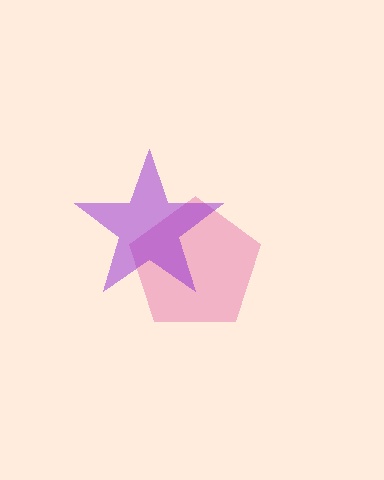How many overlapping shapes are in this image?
There are 2 overlapping shapes in the image.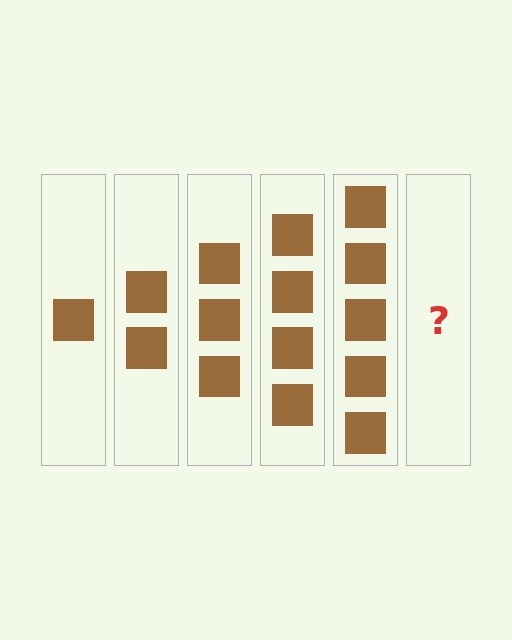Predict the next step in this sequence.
The next step is 6 squares.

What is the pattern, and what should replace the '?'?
The pattern is that each step adds one more square. The '?' should be 6 squares.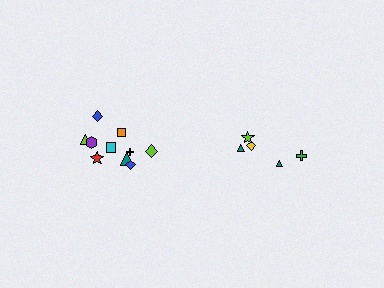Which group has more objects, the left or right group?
The left group.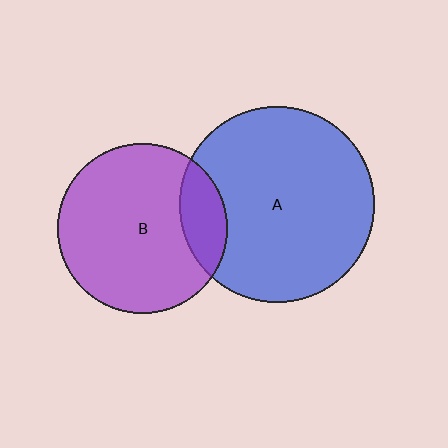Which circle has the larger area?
Circle A (blue).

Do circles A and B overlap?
Yes.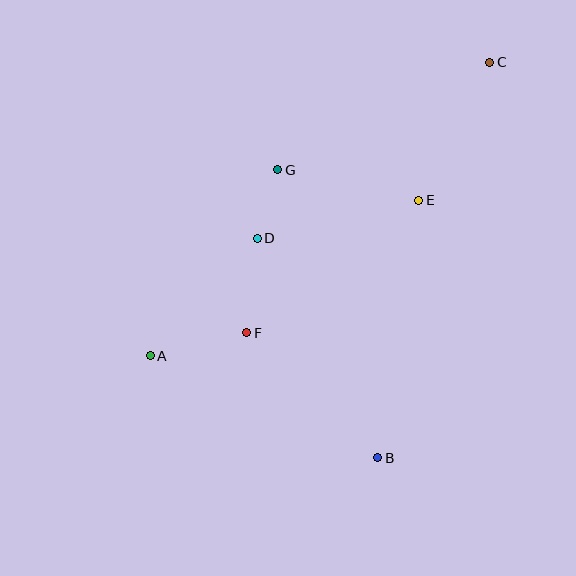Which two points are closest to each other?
Points D and G are closest to each other.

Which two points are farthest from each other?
Points A and C are farthest from each other.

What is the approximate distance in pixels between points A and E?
The distance between A and E is approximately 310 pixels.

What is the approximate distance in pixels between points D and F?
The distance between D and F is approximately 95 pixels.